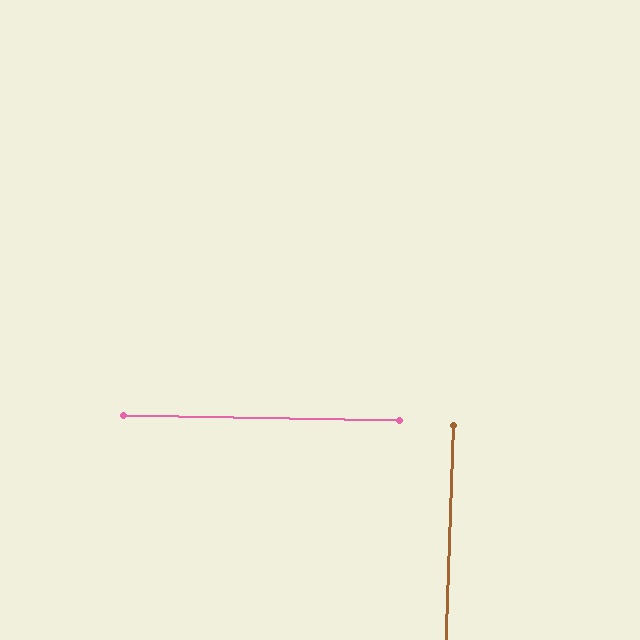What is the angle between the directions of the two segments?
Approximately 89 degrees.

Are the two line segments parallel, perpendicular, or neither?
Perpendicular — they meet at approximately 89°.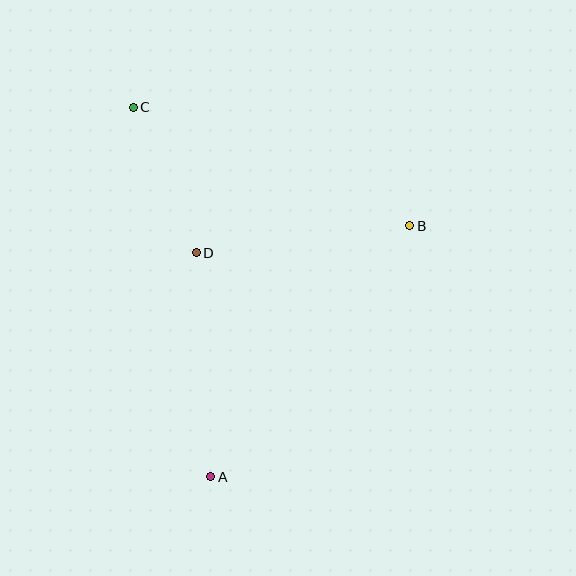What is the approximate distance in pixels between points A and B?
The distance between A and B is approximately 320 pixels.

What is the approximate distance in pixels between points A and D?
The distance between A and D is approximately 224 pixels.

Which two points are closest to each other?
Points C and D are closest to each other.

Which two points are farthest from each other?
Points A and C are farthest from each other.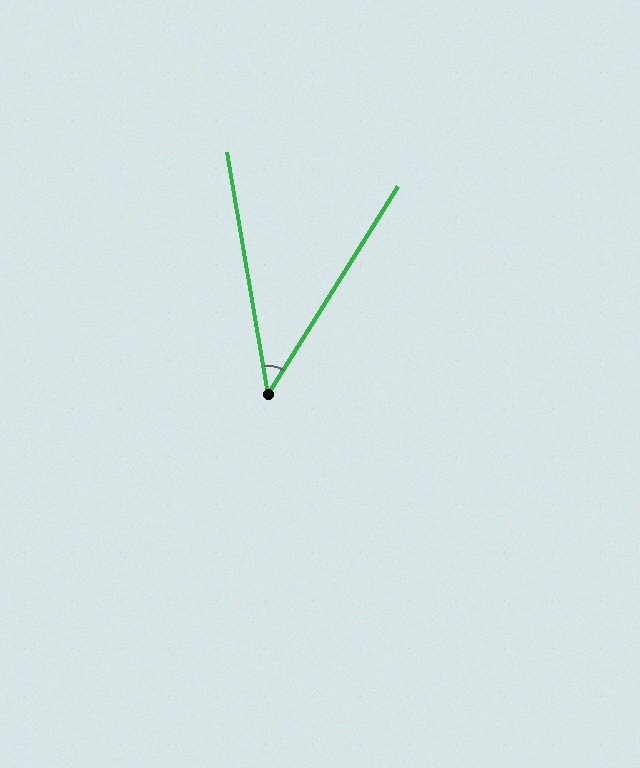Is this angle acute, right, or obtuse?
It is acute.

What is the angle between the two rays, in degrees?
Approximately 42 degrees.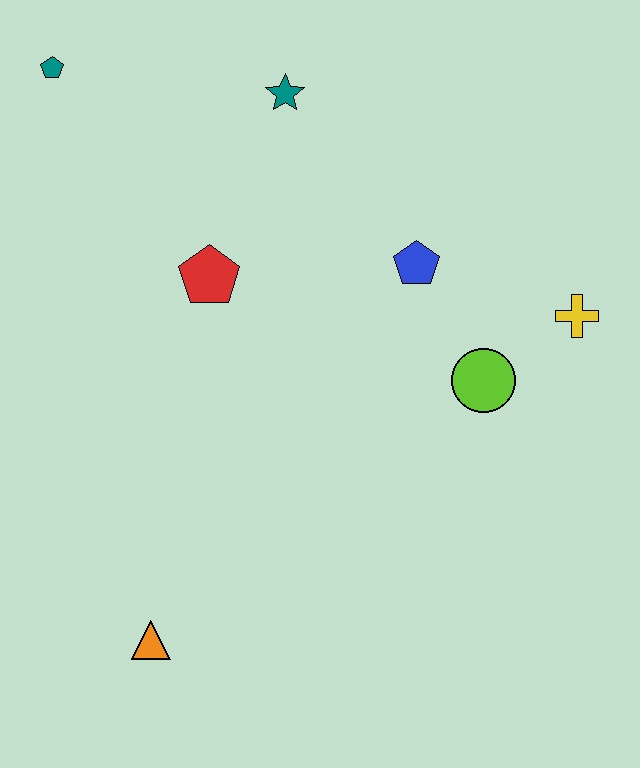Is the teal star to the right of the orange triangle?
Yes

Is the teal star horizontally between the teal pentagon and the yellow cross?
Yes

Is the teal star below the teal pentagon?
Yes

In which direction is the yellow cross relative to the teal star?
The yellow cross is to the right of the teal star.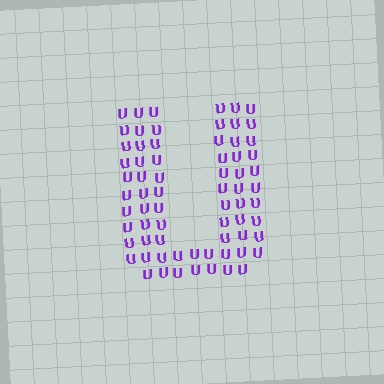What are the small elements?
The small elements are letter U's.